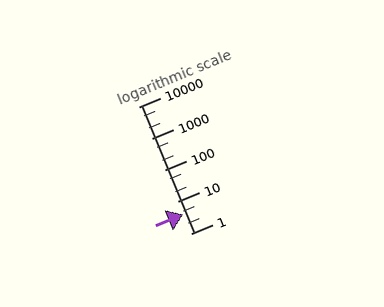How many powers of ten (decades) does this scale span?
The scale spans 4 decades, from 1 to 10000.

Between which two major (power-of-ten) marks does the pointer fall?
The pointer is between 1 and 10.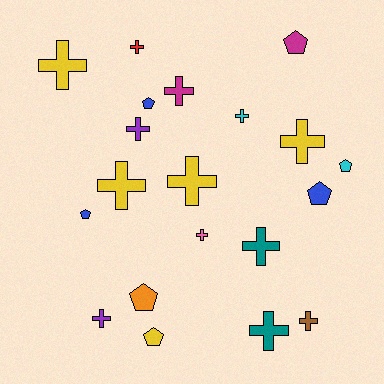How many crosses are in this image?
There are 13 crosses.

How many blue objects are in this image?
There are 3 blue objects.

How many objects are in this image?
There are 20 objects.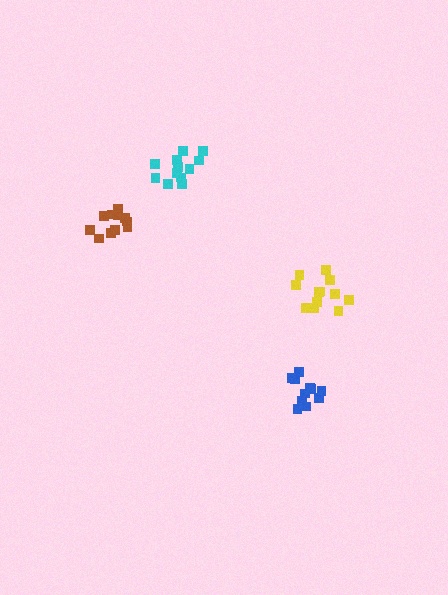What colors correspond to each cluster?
The clusters are colored: brown, yellow, cyan, blue.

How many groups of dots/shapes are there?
There are 4 groups.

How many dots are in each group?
Group 1: 11 dots, Group 2: 12 dots, Group 3: 12 dots, Group 4: 11 dots (46 total).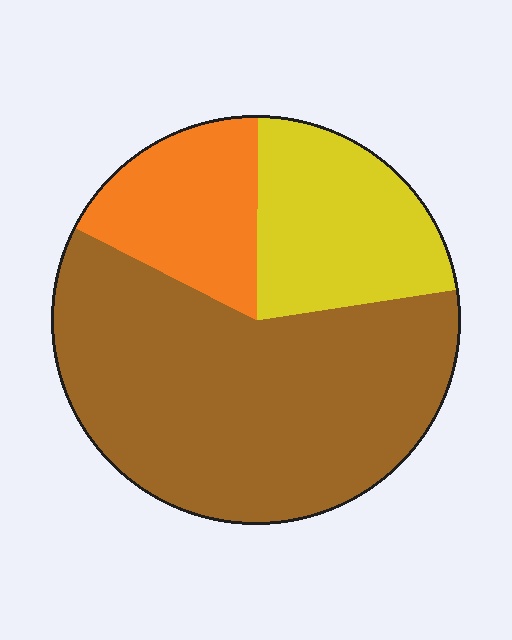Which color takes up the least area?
Orange, at roughly 20%.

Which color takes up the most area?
Brown, at roughly 60%.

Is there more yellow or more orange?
Yellow.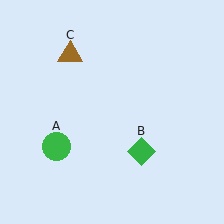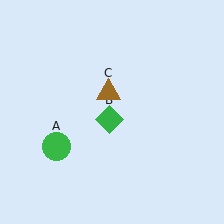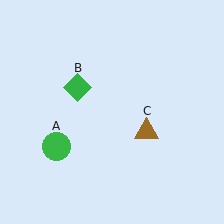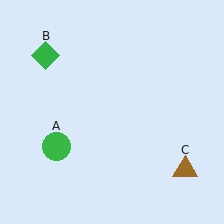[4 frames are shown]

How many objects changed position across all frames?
2 objects changed position: green diamond (object B), brown triangle (object C).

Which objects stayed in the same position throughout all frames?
Green circle (object A) remained stationary.